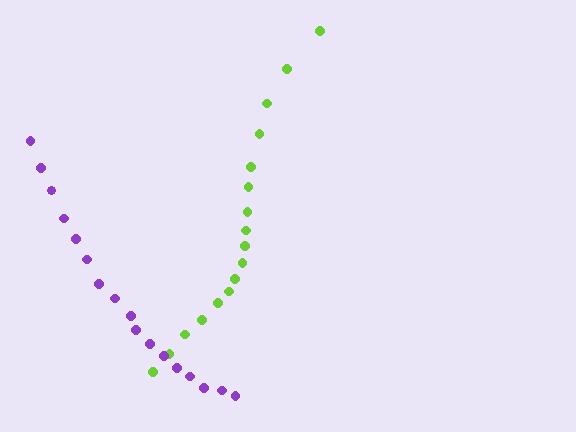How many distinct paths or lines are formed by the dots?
There are 2 distinct paths.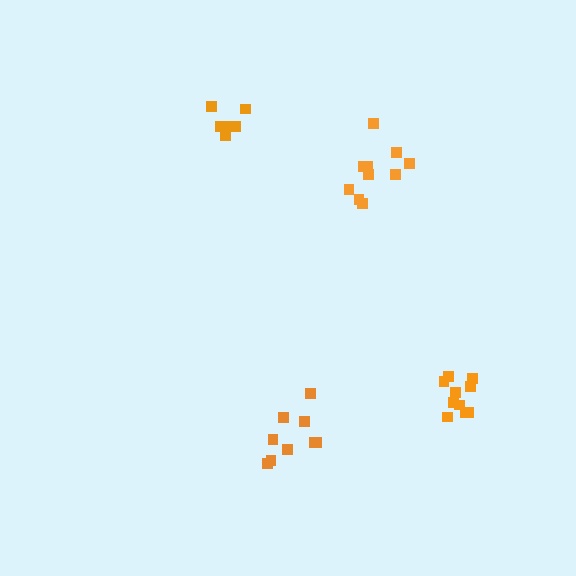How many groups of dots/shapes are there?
There are 4 groups.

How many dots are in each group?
Group 1: 10 dots, Group 2: 10 dots, Group 3: 6 dots, Group 4: 10 dots (36 total).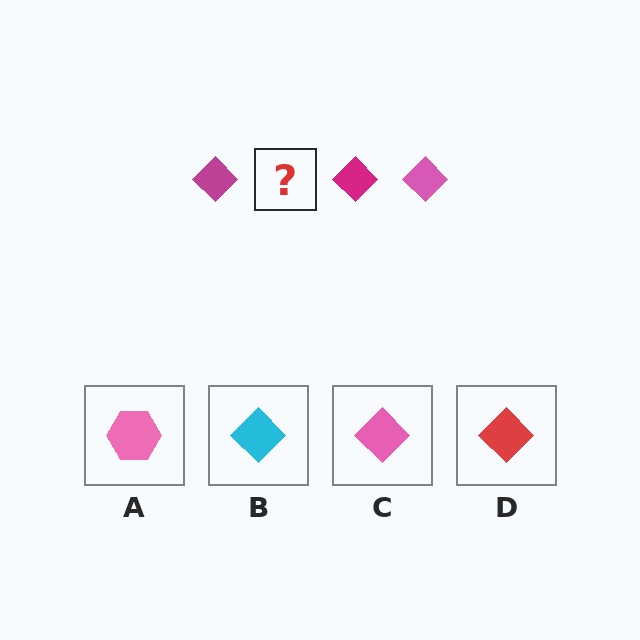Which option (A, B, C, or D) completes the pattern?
C.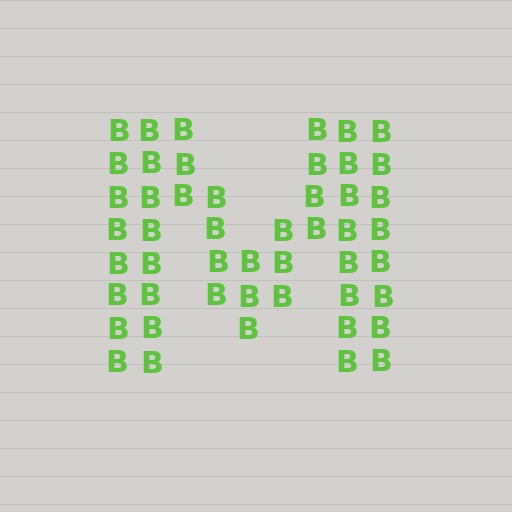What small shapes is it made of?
It is made of small letter B's.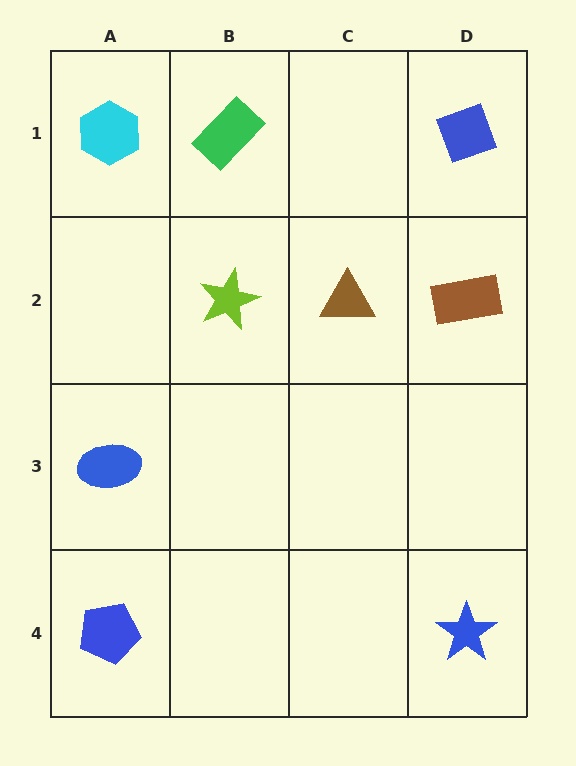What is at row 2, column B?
A lime star.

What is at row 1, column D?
A blue diamond.